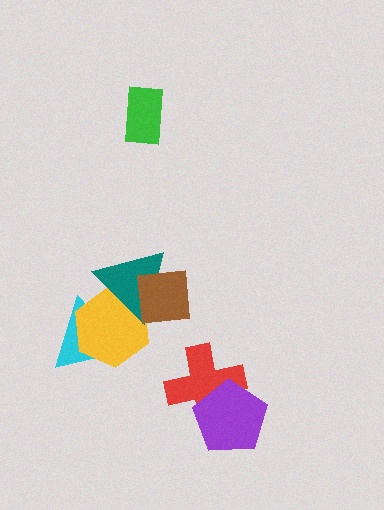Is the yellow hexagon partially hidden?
Yes, it is partially covered by another shape.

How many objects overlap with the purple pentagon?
1 object overlaps with the purple pentagon.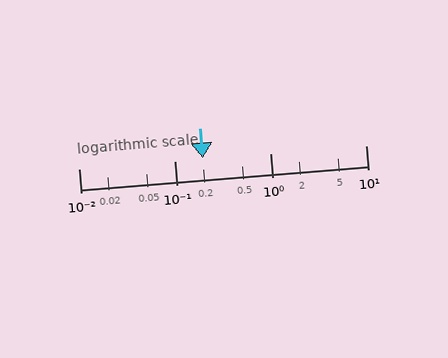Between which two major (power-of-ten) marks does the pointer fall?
The pointer is between 0.1 and 1.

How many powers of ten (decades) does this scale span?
The scale spans 3 decades, from 0.01 to 10.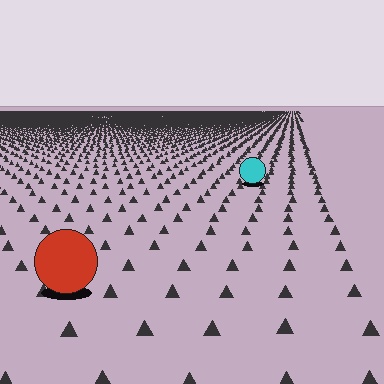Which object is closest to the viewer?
The red circle is closest. The texture marks near it are larger and more spread out.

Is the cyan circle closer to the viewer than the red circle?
No. The red circle is closer — you can tell from the texture gradient: the ground texture is coarser near it.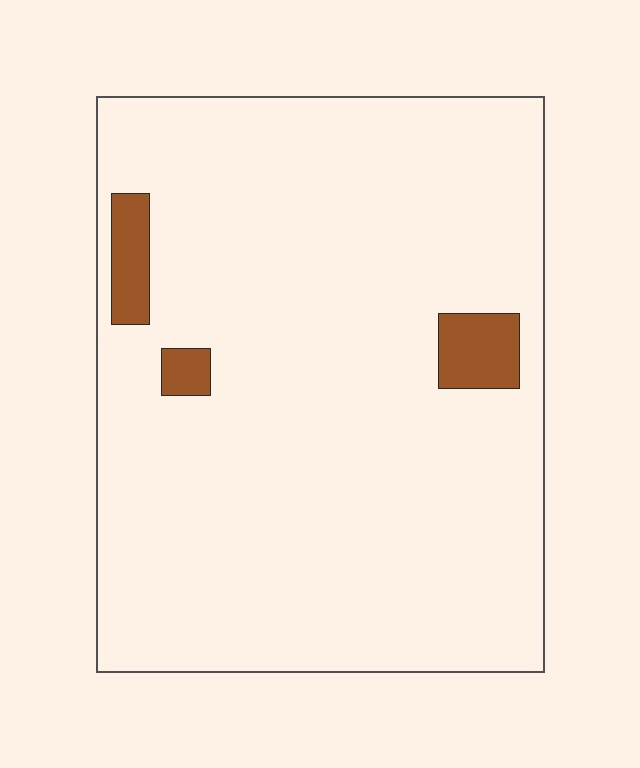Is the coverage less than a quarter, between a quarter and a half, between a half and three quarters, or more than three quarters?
Less than a quarter.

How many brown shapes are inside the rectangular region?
3.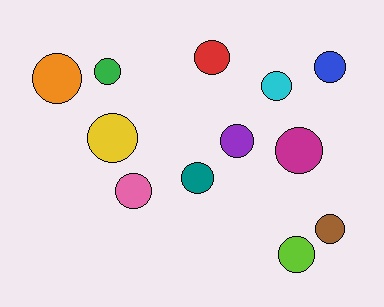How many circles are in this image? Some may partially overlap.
There are 12 circles.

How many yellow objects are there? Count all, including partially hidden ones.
There is 1 yellow object.